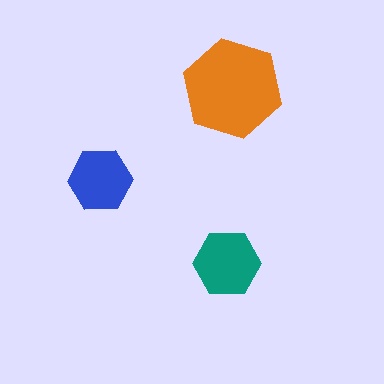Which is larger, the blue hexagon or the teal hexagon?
The teal one.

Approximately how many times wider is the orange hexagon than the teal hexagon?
About 1.5 times wider.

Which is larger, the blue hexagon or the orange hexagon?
The orange one.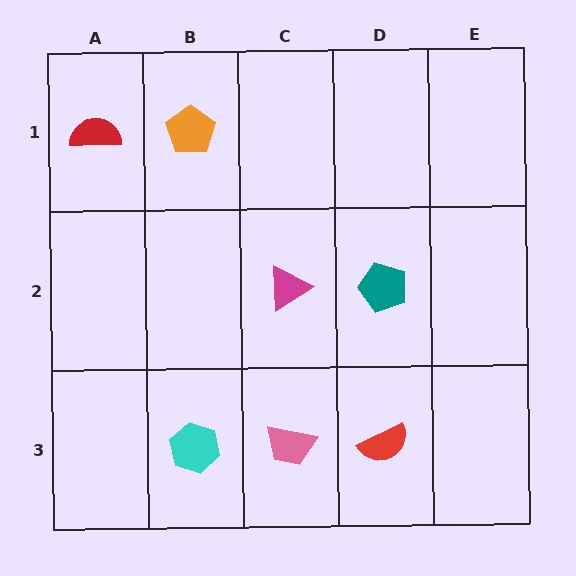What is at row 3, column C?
A pink trapezoid.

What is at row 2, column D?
A teal pentagon.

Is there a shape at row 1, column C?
No, that cell is empty.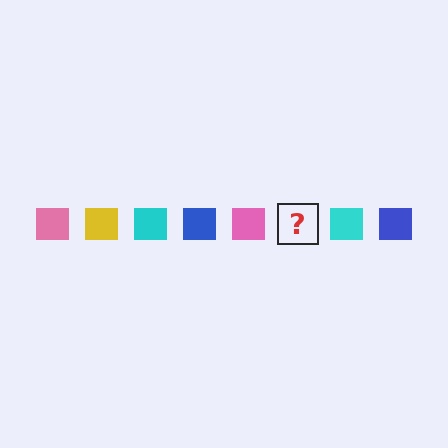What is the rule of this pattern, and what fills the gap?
The rule is that the pattern cycles through pink, yellow, cyan, blue squares. The gap should be filled with a yellow square.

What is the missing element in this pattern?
The missing element is a yellow square.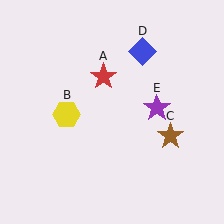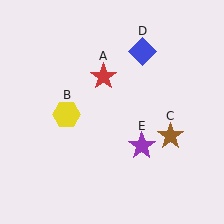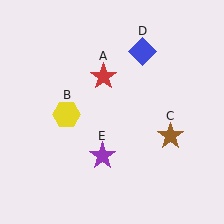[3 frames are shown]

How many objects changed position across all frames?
1 object changed position: purple star (object E).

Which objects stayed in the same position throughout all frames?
Red star (object A) and yellow hexagon (object B) and brown star (object C) and blue diamond (object D) remained stationary.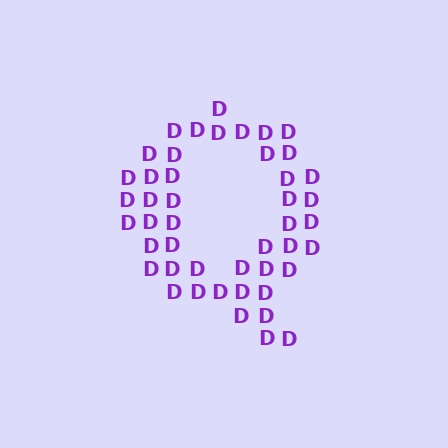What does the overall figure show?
The overall figure shows the letter Q.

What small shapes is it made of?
It is made of small letter D's.